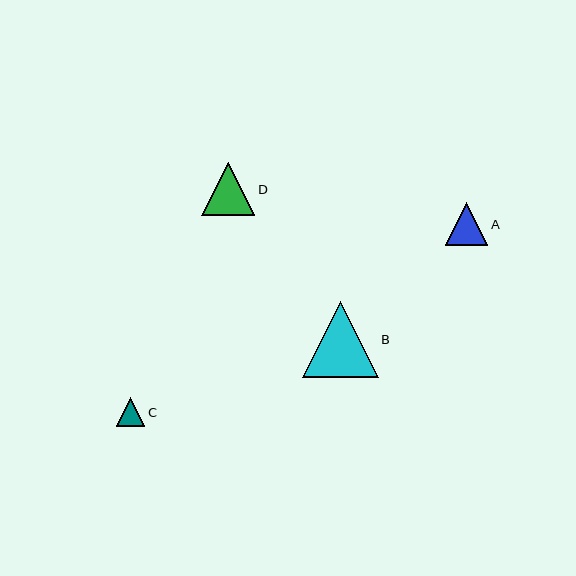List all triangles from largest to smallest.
From largest to smallest: B, D, A, C.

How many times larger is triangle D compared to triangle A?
Triangle D is approximately 1.2 times the size of triangle A.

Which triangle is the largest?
Triangle B is the largest with a size of approximately 76 pixels.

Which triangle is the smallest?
Triangle C is the smallest with a size of approximately 29 pixels.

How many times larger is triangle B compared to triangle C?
Triangle B is approximately 2.7 times the size of triangle C.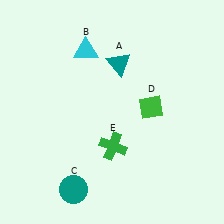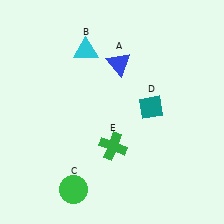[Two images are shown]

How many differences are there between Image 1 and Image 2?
There are 3 differences between the two images.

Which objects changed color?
A changed from teal to blue. C changed from teal to green. D changed from green to teal.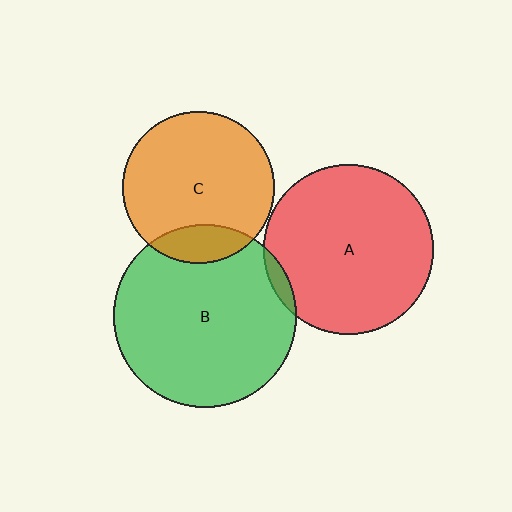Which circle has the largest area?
Circle B (green).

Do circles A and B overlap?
Yes.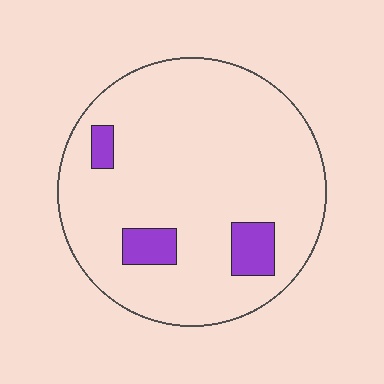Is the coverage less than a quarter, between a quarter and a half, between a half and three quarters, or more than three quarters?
Less than a quarter.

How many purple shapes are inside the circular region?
3.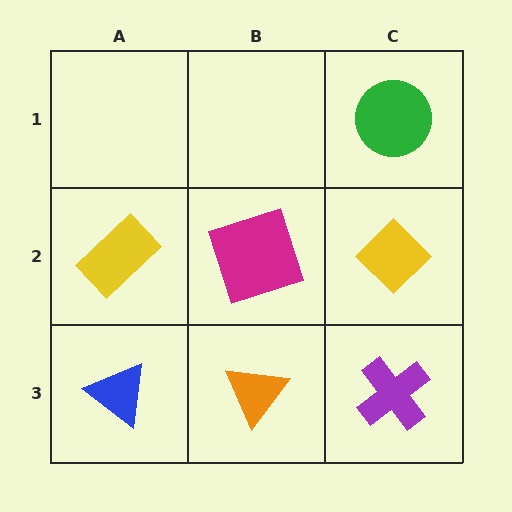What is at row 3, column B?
An orange triangle.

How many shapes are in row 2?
3 shapes.